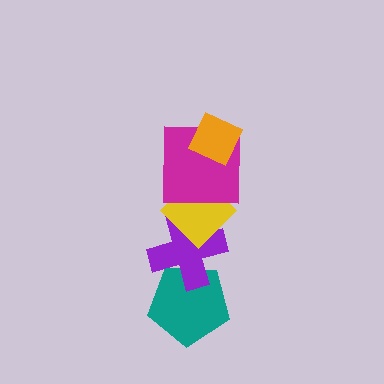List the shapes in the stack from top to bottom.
From top to bottom: the orange diamond, the magenta square, the yellow diamond, the purple cross, the teal pentagon.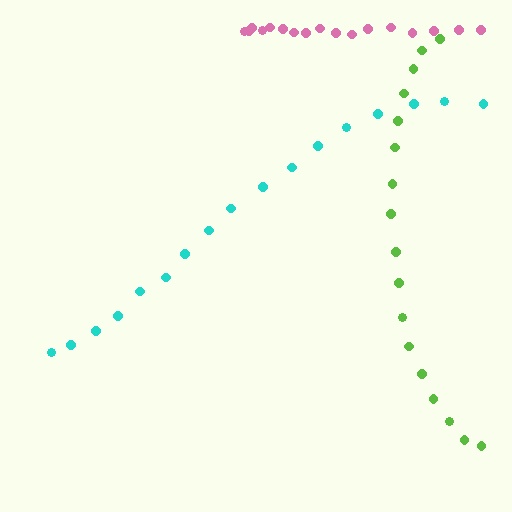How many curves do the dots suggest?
There are 3 distinct paths.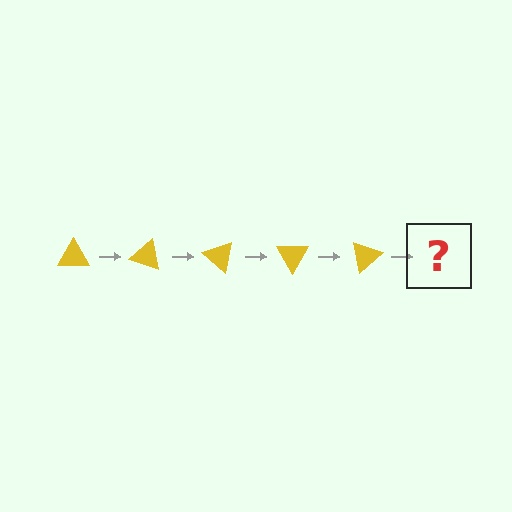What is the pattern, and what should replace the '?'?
The pattern is that the triangle rotates 20 degrees each step. The '?' should be a yellow triangle rotated 100 degrees.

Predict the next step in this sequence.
The next step is a yellow triangle rotated 100 degrees.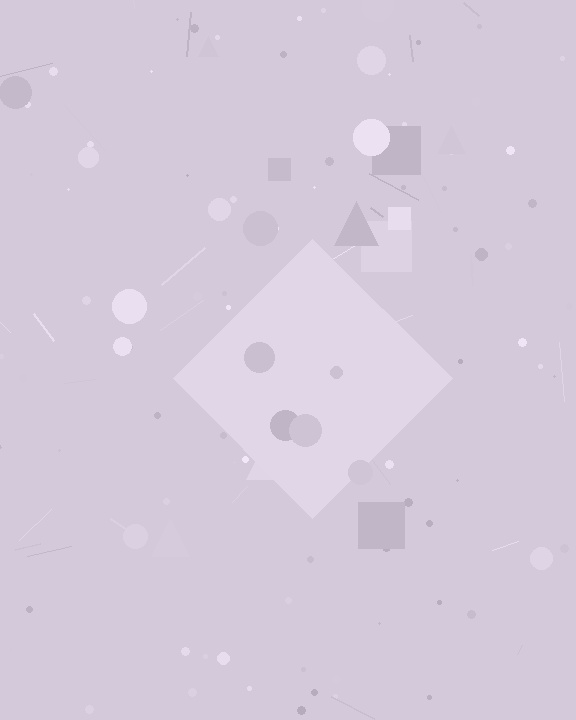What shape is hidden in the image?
A diamond is hidden in the image.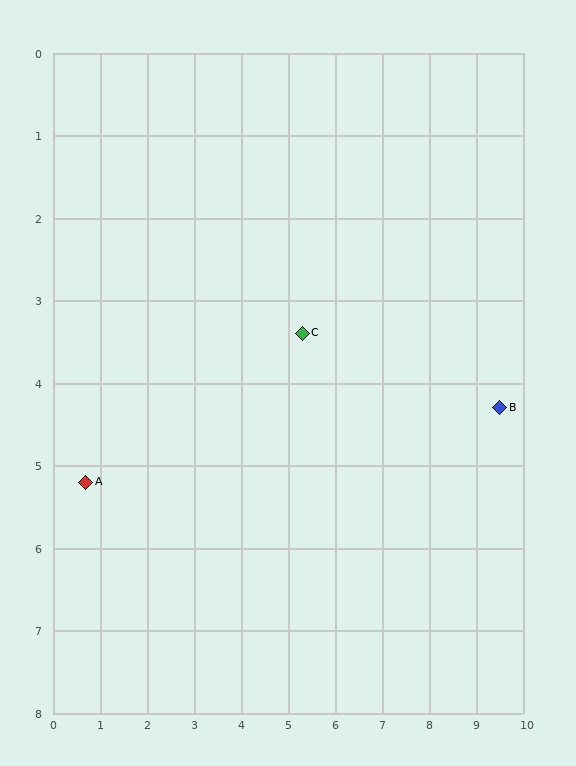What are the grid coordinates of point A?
Point A is at approximately (0.7, 5.2).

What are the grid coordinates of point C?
Point C is at approximately (5.3, 3.4).